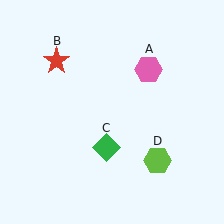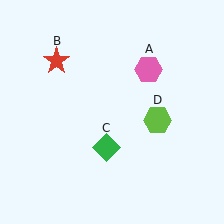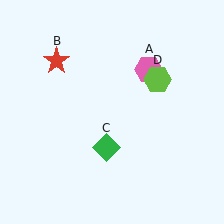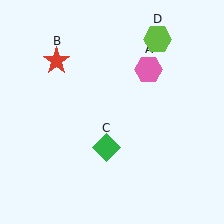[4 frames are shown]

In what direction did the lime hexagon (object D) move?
The lime hexagon (object D) moved up.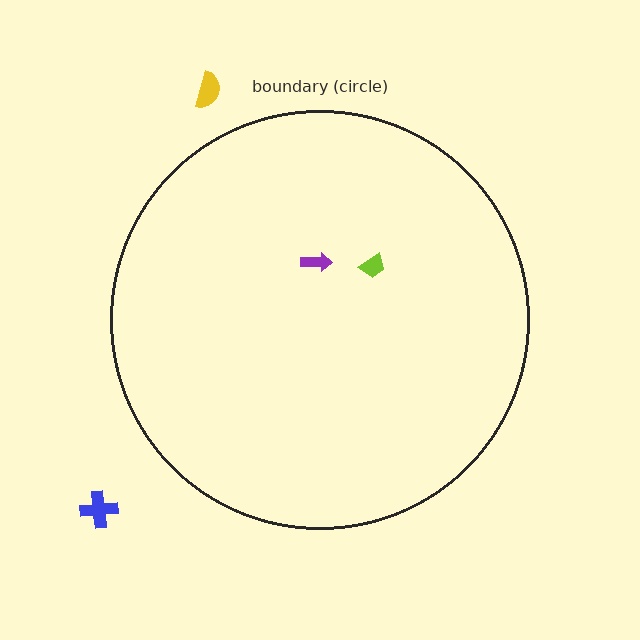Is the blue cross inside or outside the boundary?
Outside.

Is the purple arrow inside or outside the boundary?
Inside.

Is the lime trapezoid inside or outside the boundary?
Inside.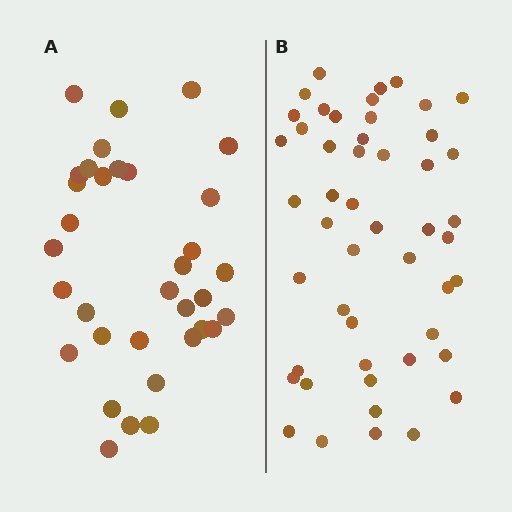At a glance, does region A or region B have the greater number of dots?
Region B (the right region) has more dots.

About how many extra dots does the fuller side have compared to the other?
Region B has approximately 15 more dots than region A.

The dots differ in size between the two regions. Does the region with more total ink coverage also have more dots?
No. Region A has more total ink coverage because its dots are larger, but region B actually contains more individual dots. Total area can be misleading — the number of items is what matters here.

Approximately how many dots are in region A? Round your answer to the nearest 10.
About 30 dots. (The exact count is 34, which rounds to 30.)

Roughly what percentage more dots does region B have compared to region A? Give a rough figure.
About 45% more.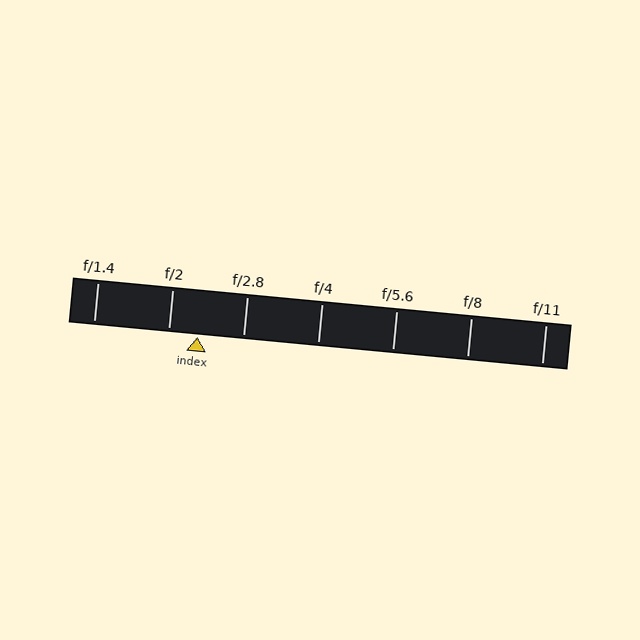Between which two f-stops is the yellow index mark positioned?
The index mark is between f/2 and f/2.8.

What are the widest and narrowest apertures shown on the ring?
The widest aperture shown is f/1.4 and the narrowest is f/11.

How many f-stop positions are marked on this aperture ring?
There are 7 f-stop positions marked.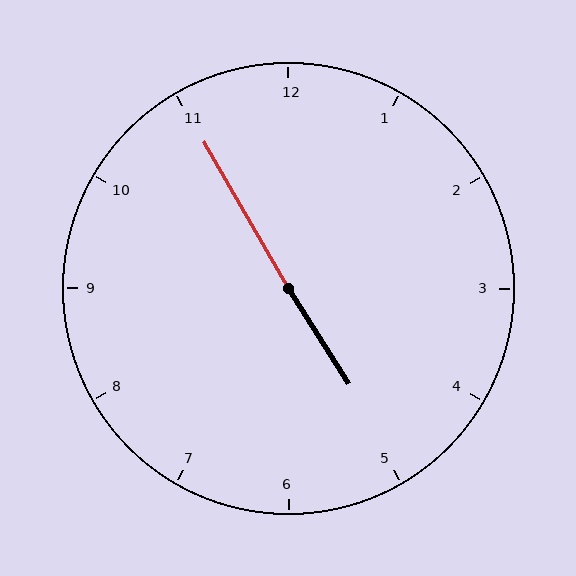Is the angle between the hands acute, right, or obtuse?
It is obtuse.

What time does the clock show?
4:55.